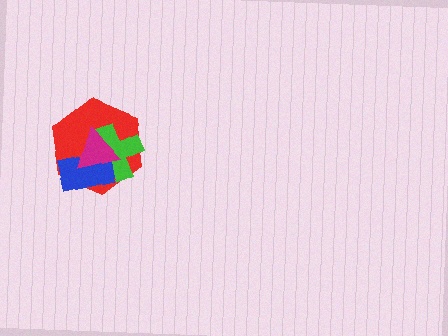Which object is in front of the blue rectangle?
The magenta triangle is in front of the blue rectangle.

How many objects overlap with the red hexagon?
3 objects overlap with the red hexagon.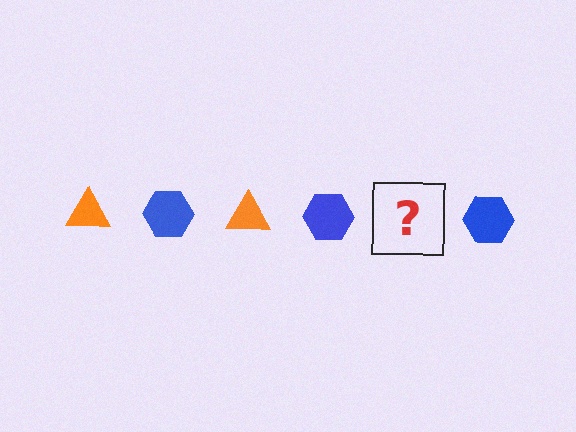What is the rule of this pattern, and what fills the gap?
The rule is that the pattern alternates between orange triangle and blue hexagon. The gap should be filled with an orange triangle.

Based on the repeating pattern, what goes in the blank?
The blank should be an orange triangle.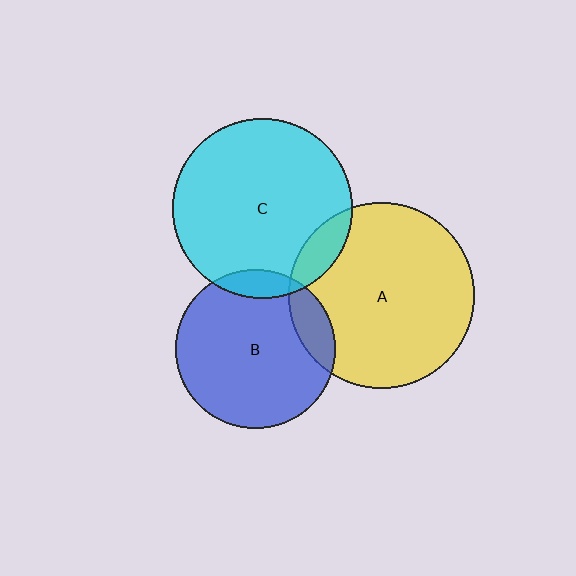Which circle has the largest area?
Circle A (yellow).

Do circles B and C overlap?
Yes.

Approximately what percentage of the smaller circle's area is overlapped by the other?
Approximately 10%.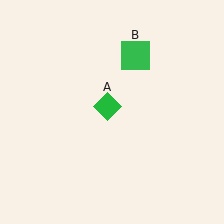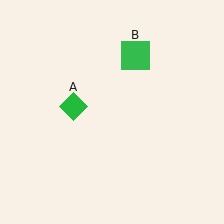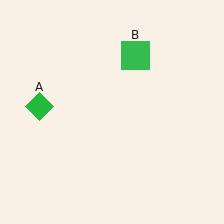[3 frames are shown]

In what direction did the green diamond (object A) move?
The green diamond (object A) moved left.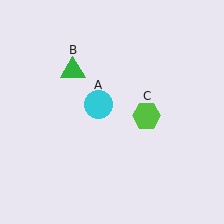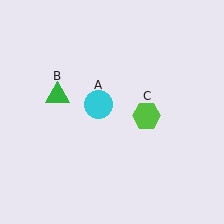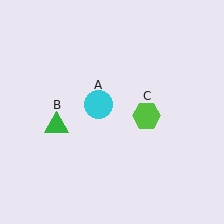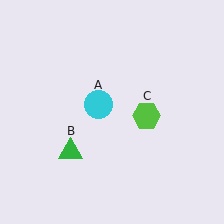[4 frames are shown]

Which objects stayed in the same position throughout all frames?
Cyan circle (object A) and lime hexagon (object C) remained stationary.